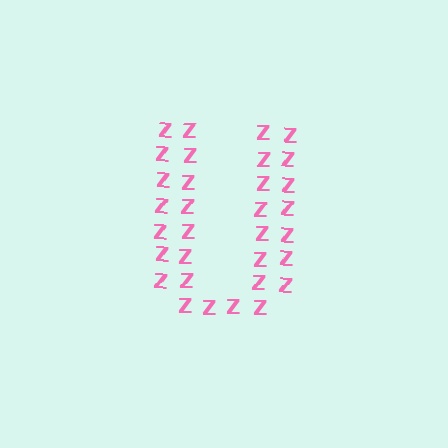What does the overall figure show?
The overall figure shows the letter U.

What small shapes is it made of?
It is made of small letter Z's.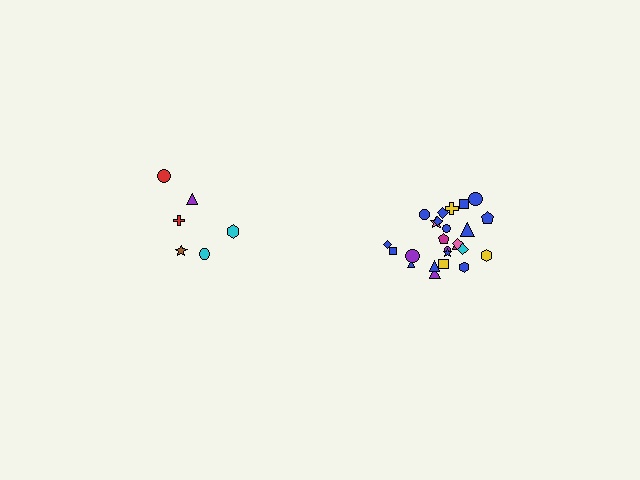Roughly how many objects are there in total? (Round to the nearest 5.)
Roughly 30 objects in total.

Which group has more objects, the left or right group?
The right group.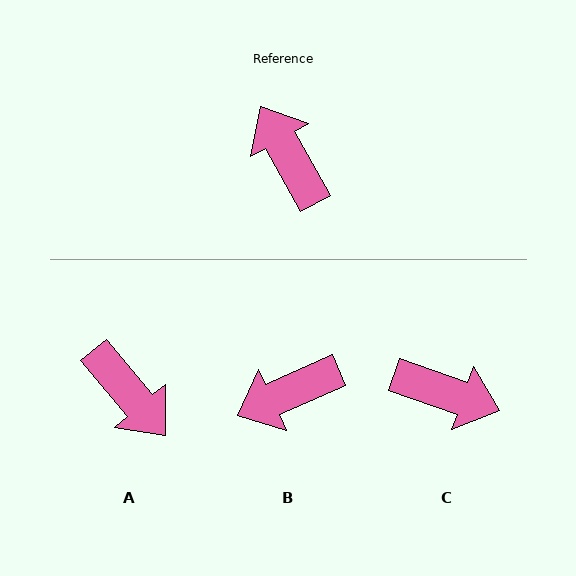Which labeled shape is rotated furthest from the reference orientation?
A, about 170 degrees away.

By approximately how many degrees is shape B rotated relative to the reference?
Approximately 85 degrees counter-clockwise.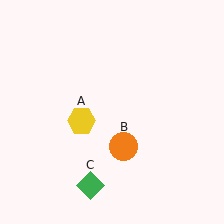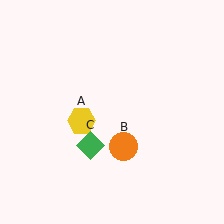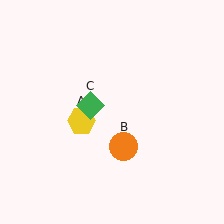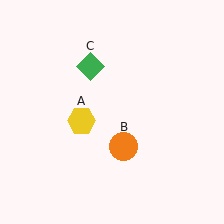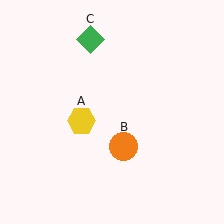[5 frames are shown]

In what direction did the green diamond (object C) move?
The green diamond (object C) moved up.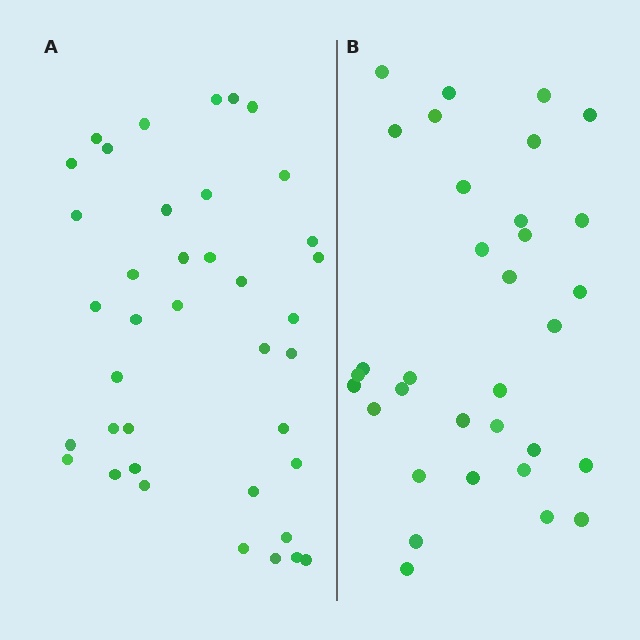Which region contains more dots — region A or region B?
Region A (the left region) has more dots.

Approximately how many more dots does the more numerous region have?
Region A has about 6 more dots than region B.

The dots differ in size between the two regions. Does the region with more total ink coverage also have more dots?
No. Region B has more total ink coverage because its dots are larger, but region A actually contains more individual dots. Total area can be misleading — the number of items is what matters here.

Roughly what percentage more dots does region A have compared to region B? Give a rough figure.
About 20% more.